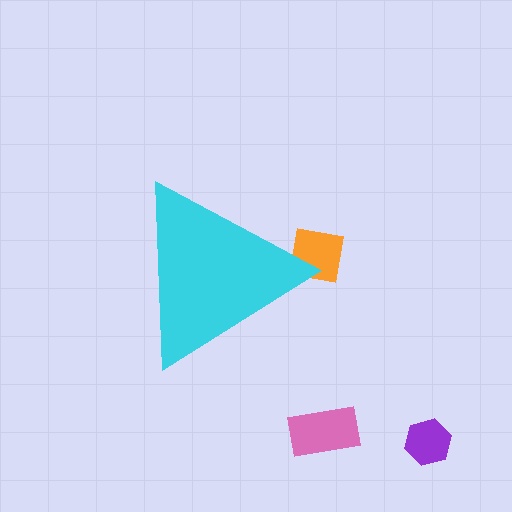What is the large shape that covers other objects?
A cyan triangle.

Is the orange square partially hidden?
Yes, the orange square is partially hidden behind the cyan triangle.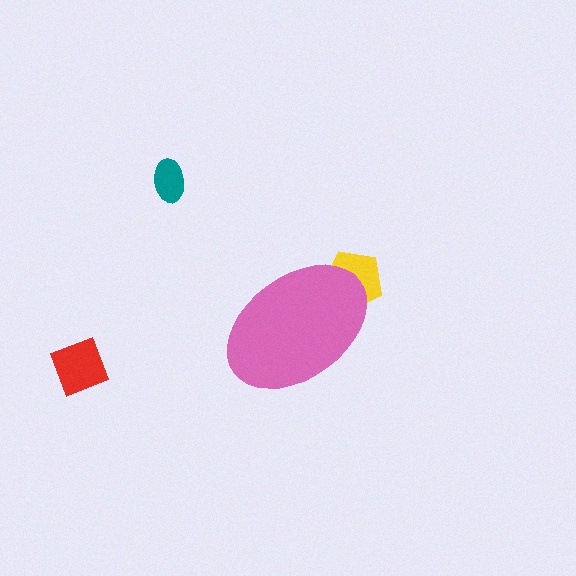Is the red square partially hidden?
No, the red square is fully visible.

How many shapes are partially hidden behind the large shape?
1 shape is partially hidden.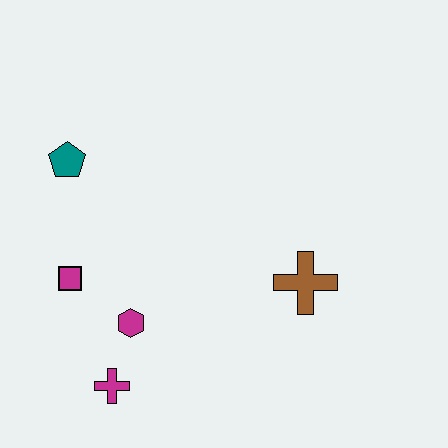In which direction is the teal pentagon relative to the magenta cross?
The teal pentagon is above the magenta cross.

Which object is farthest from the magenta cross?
The teal pentagon is farthest from the magenta cross.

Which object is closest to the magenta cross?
The magenta hexagon is closest to the magenta cross.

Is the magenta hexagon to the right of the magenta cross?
Yes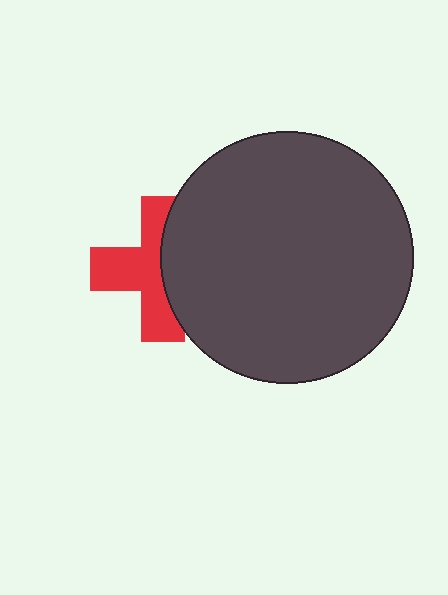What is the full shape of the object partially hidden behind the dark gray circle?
The partially hidden object is a red cross.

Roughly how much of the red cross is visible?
About half of it is visible (roughly 56%).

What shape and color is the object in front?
The object in front is a dark gray circle.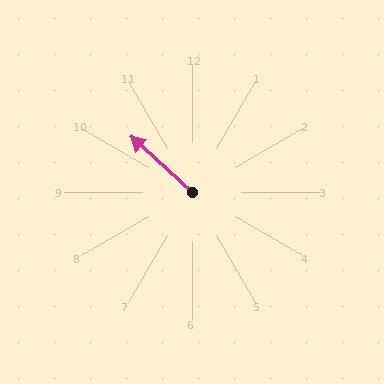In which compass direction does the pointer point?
Northwest.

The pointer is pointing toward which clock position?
Roughly 10 o'clock.